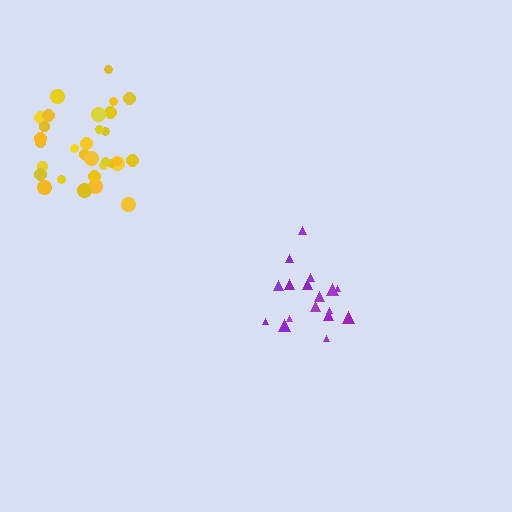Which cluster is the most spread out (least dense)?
Yellow.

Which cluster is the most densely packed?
Purple.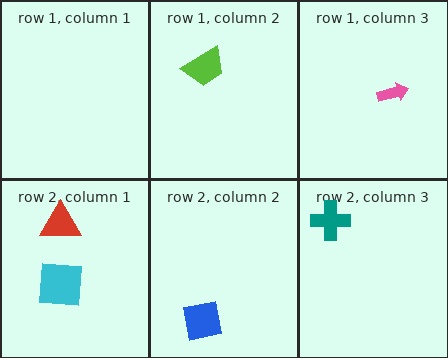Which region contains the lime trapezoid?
The row 1, column 2 region.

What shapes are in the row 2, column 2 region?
The blue square.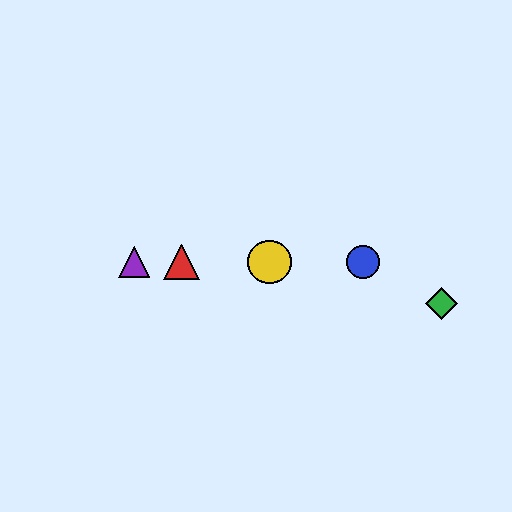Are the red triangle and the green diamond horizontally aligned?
No, the red triangle is at y≈262 and the green diamond is at y≈304.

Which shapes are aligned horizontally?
The red triangle, the blue circle, the yellow circle, the purple triangle are aligned horizontally.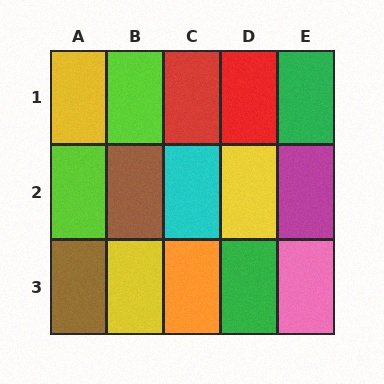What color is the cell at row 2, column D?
Yellow.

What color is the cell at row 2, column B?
Brown.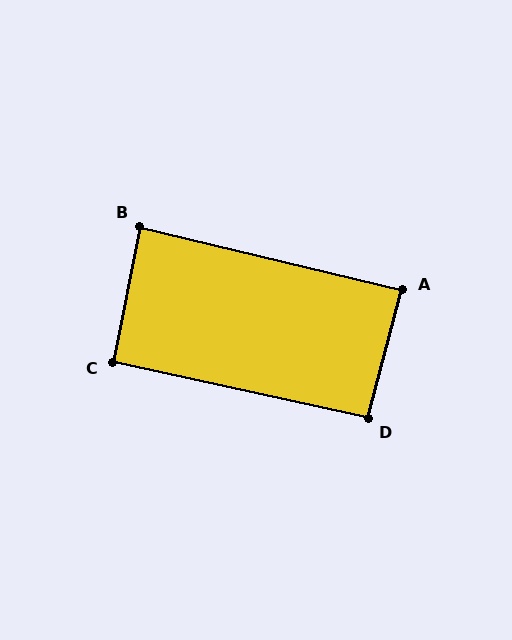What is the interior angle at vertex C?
Approximately 91 degrees (approximately right).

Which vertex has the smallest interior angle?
B, at approximately 88 degrees.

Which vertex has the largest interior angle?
D, at approximately 92 degrees.